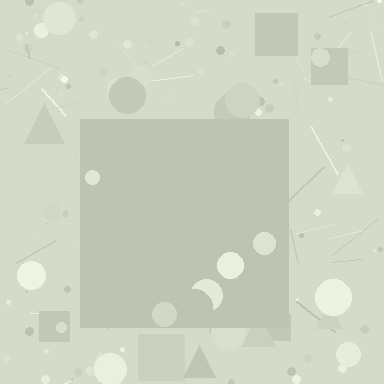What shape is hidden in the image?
A square is hidden in the image.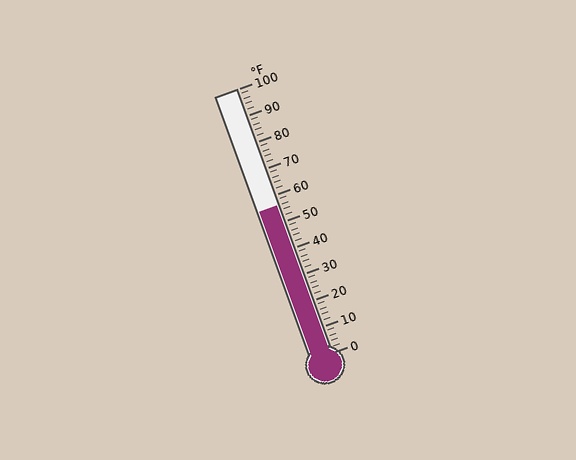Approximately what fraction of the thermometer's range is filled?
The thermometer is filled to approximately 55% of its range.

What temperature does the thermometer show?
The thermometer shows approximately 56°F.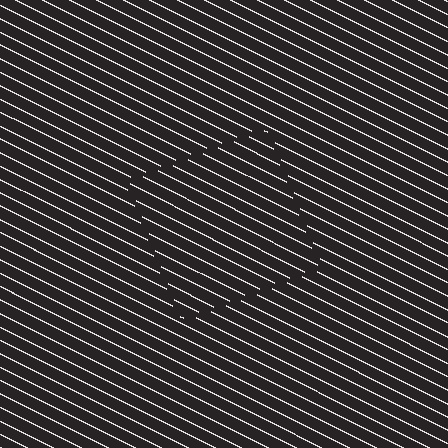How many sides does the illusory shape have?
4 sides — the line-ends trace a square.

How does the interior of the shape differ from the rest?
The interior of the shape contains the same grating, shifted by half a period — the contour is defined by the phase discontinuity where line-ends from the inner and outer gratings abut.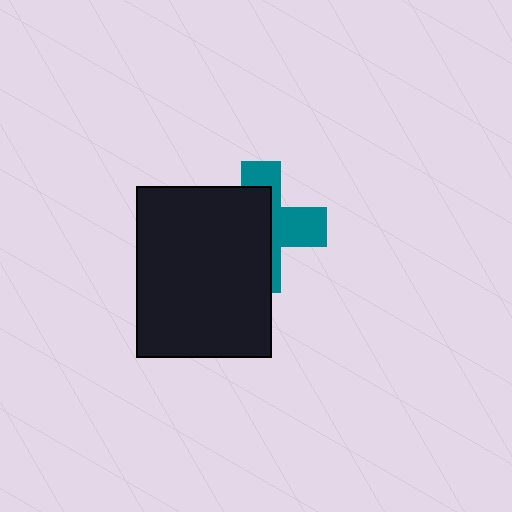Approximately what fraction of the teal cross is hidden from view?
Roughly 57% of the teal cross is hidden behind the black rectangle.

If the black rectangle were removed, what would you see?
You would see the complete teal cross.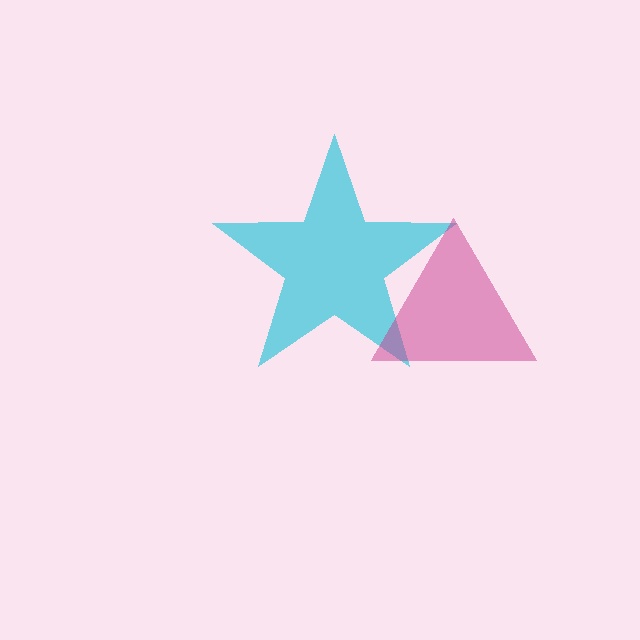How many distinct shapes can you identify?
There are 2 distinct shapes: a cyan star, a magenta triangle.